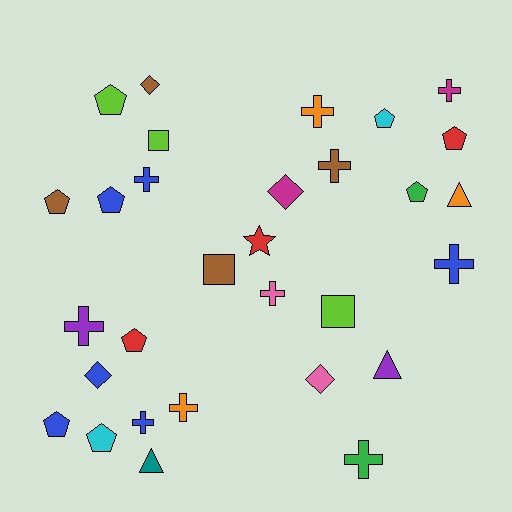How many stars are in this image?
There is 1 star.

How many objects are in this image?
There are 30 objects.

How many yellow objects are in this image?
There are no yellow objects.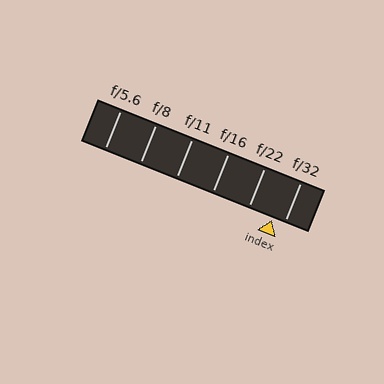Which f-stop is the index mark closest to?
The index mark is closest to f/32.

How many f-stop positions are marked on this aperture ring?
There are 6 f-stop positions marked.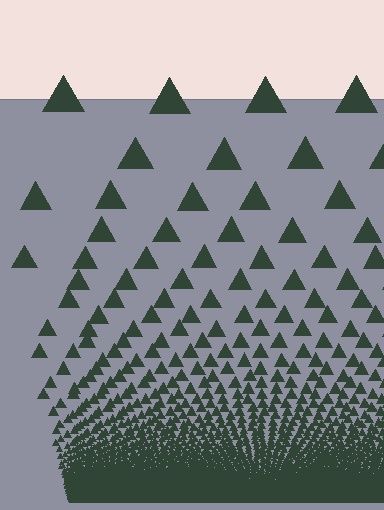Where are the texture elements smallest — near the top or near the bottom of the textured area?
Near the bottom.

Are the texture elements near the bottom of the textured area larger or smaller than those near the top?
Smaller. The gradient is inverted — elements near the bottom are smaller and denser.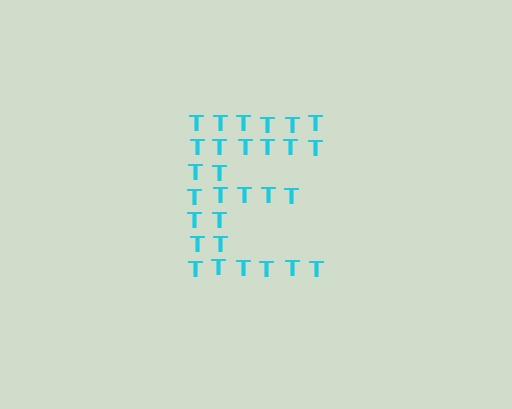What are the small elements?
The small elements are letter T's.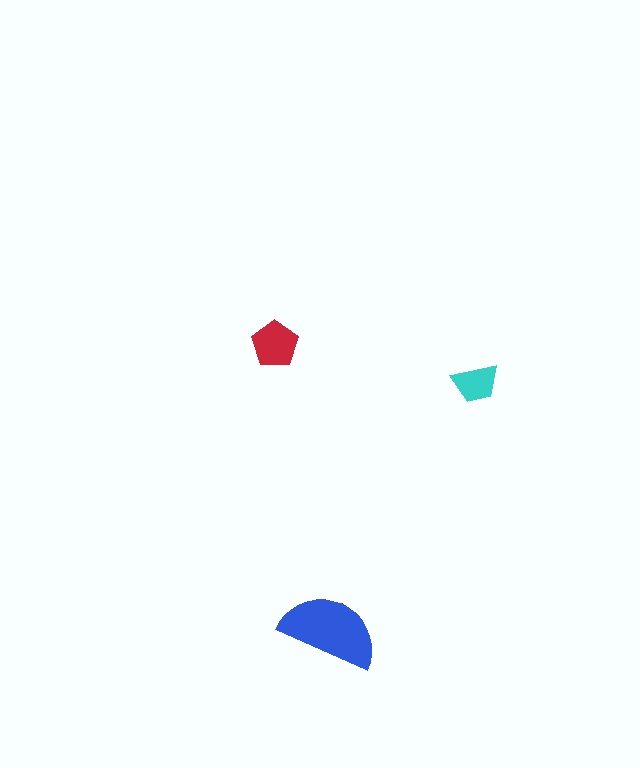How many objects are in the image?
There are 3 objects in the image.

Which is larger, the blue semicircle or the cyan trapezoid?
The blue semicircle.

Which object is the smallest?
The cyan trapezoid.